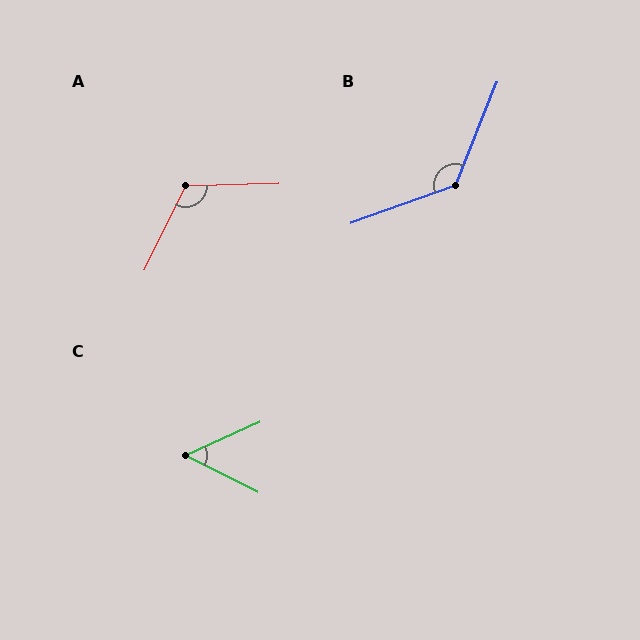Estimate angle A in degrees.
Approximately 118 degrees.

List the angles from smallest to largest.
C (51°), A (118°), B (131°).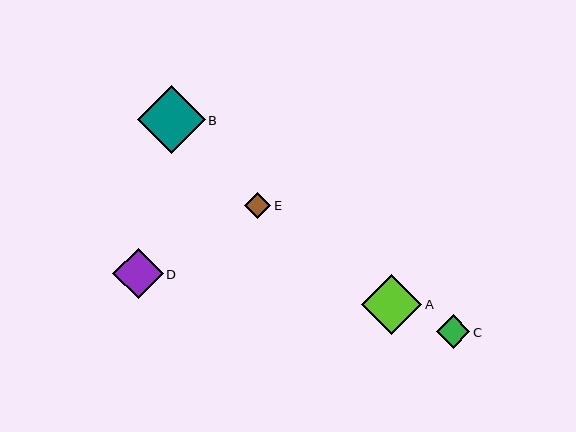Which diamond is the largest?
Diamond B is the largest with a size of approximately 68 pixels.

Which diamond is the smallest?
Diamond E is the smallest with a size of approximately 27 pixels.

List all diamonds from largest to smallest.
From largest to smallest: B, A, D, C, E.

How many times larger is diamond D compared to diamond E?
Diamond D is approximately 1.9 times the size of diamond E.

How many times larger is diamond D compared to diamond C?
Diamond D is approximately 1.5 times the size of diamond C.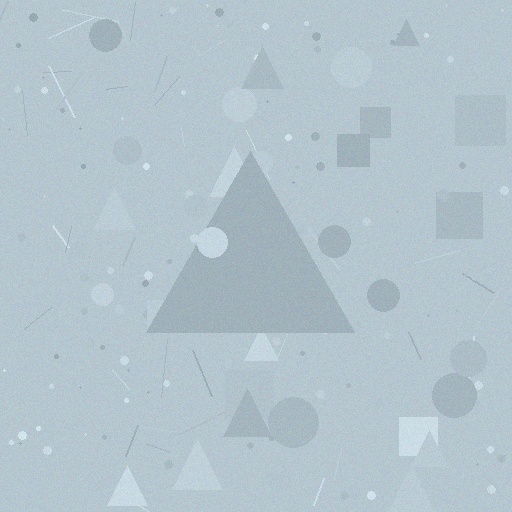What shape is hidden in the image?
A triangle is hidden in the image.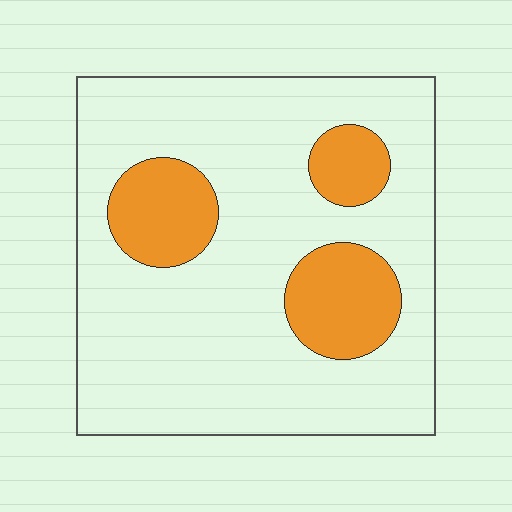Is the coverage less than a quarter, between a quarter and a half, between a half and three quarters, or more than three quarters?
Less than a quarter.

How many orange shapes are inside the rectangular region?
3.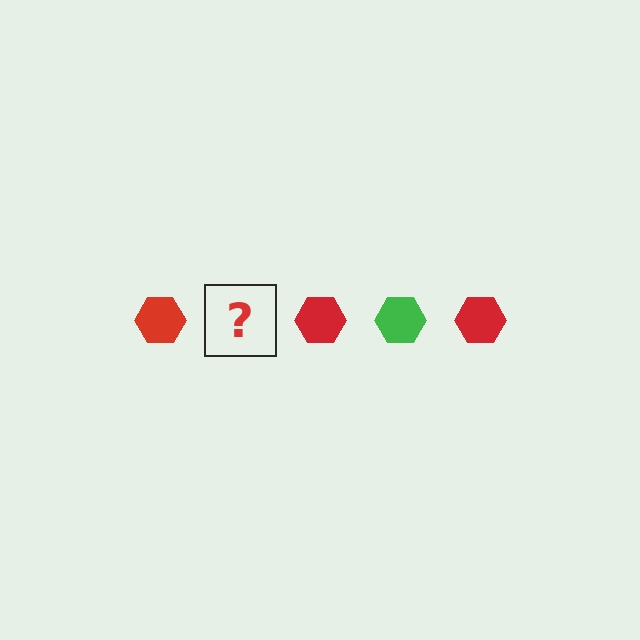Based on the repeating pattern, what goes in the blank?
The blank should be a green hexagon.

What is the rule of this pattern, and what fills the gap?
The rule is that the pattern cycles through red, green hexagons. The gap should be filled with a green hexagon.